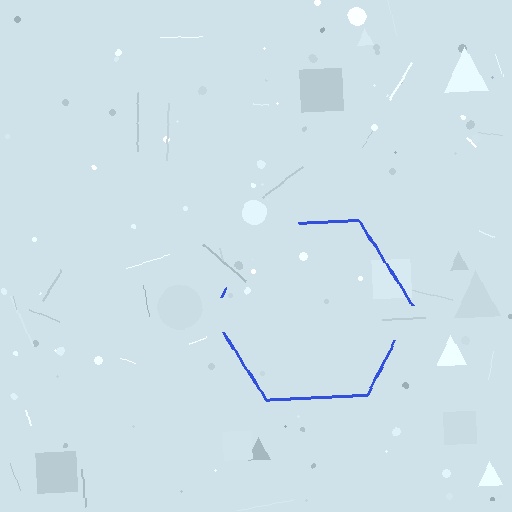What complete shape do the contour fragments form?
The contour fragments form a hexagon.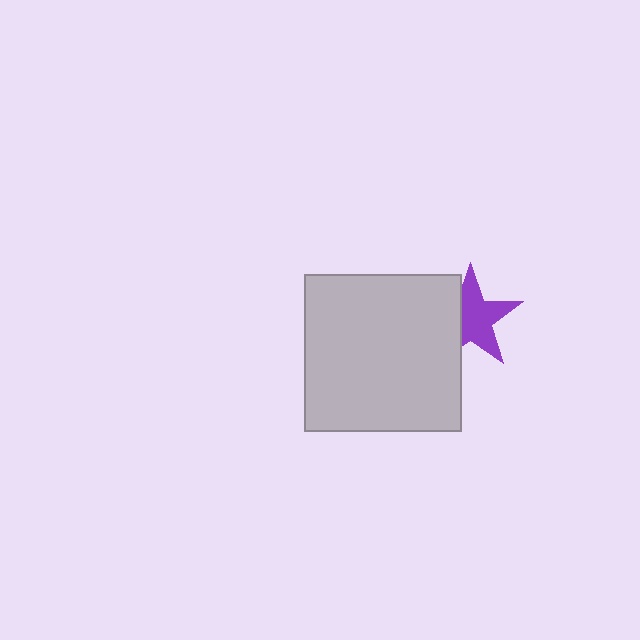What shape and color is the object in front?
The object in front is a light gray square.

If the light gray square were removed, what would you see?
You would see the complete purple star.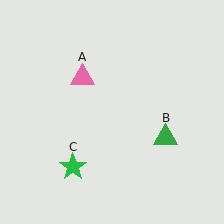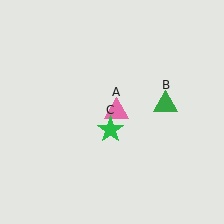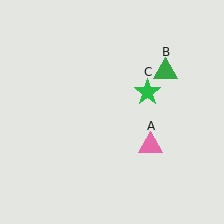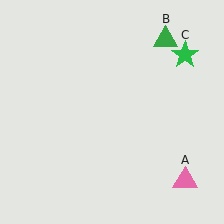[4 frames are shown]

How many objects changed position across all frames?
3 objects changed position: pink triangle (object A), green triangle (object B), green star (object C).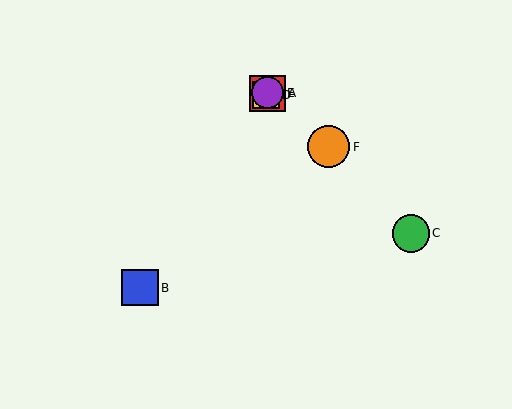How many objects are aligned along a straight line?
4 objects (A, B, D, E) are aligned along a straight line.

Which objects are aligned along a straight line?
Objects A, B, D, E are aligned along a straight line.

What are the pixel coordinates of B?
Object B is at (140, 288).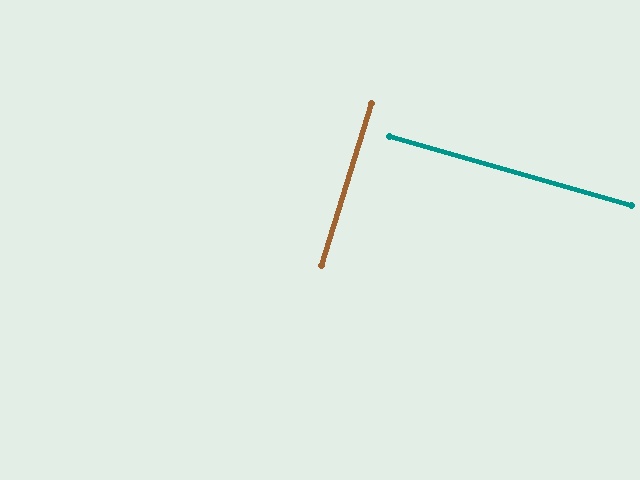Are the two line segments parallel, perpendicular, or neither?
Perpendicular — they meet at approximately 89°.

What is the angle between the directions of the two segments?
Approximately 89 degrees.